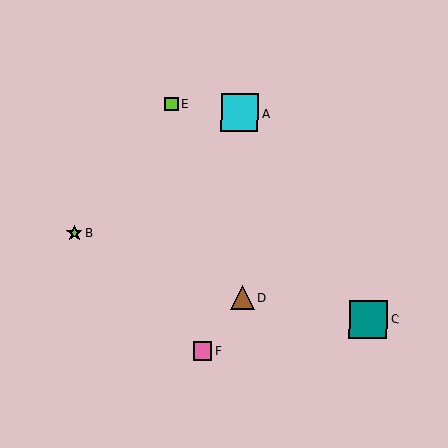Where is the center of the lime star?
The center of the lime star is at (74, 233).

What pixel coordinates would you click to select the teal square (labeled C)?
Click at (368, 319) to select the teal square C.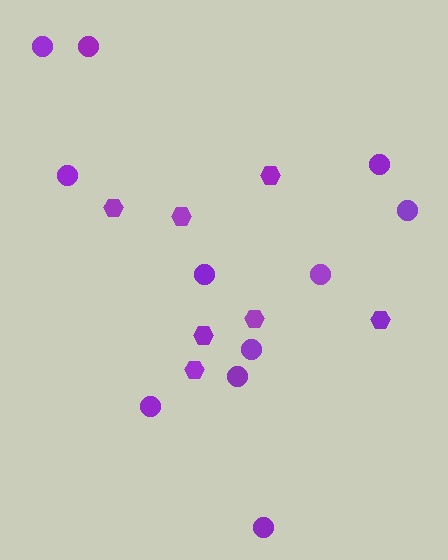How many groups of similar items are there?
There are 2 groups: one group of circles (11) and one group of hexagons (7).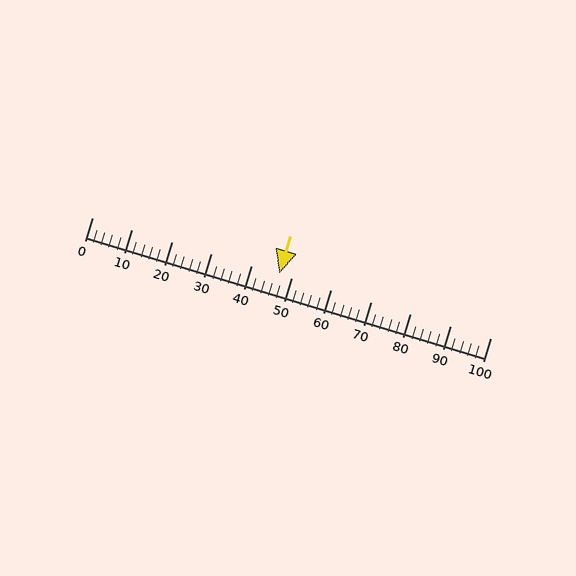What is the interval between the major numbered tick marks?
The major tick marks are spaced 10 units apart.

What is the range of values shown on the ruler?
The ruler shows values from 0 to 100.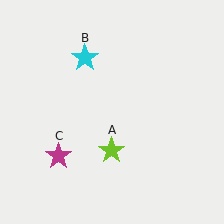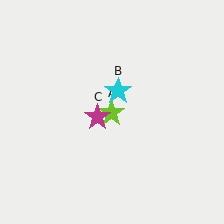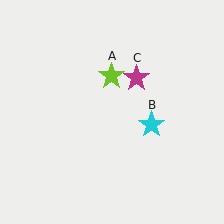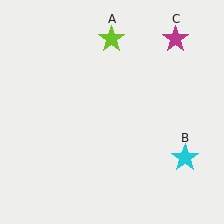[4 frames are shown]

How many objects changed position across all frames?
3 objects changed position: lime star (object A), cyan star (object B), magenta star (object C).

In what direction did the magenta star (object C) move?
The magenta star (object C) moved up and to the right.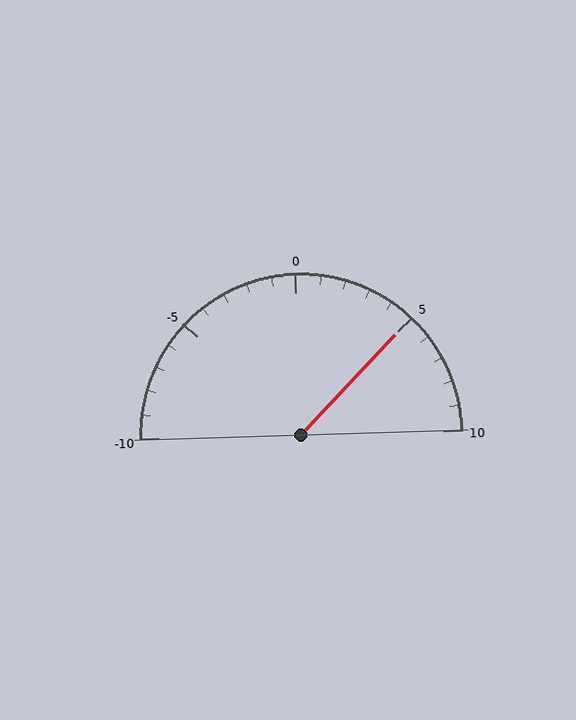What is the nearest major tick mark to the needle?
The nearest major tick mark is 5.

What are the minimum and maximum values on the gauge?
The gauge ranges from -10 to 10.